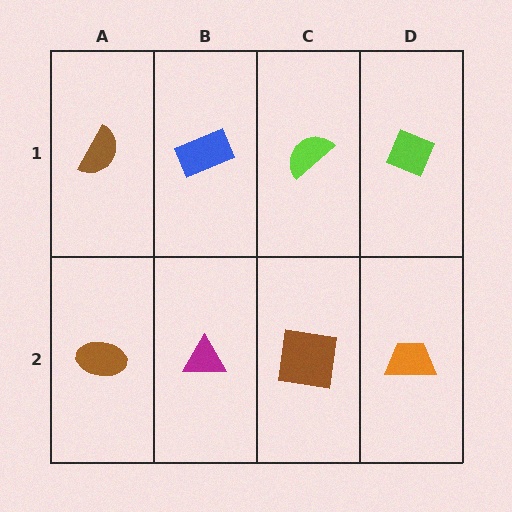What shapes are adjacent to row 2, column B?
A blue rectangle (row 1, column B), a brown ellipse (row 2, column A), a brown square (row 2, column C).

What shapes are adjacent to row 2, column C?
A lime semicircle (row 1, column C), a magenta triangle (row 2, column B), an orange trapezoid (row 2, column D).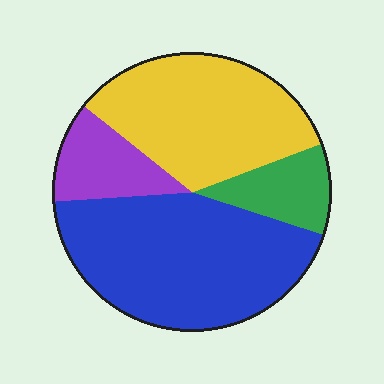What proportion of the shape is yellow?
Yellow covers about 35% of the shape.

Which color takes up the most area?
Blue, at roughly 45%.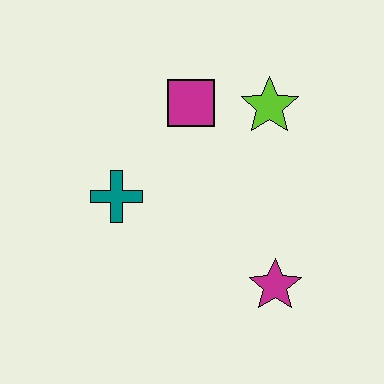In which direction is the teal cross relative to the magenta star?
The teal cross is to the left of the magenta star.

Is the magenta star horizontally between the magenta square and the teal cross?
No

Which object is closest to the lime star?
The magenta square is closest to the lime star.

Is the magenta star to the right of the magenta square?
Yes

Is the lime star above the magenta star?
Yes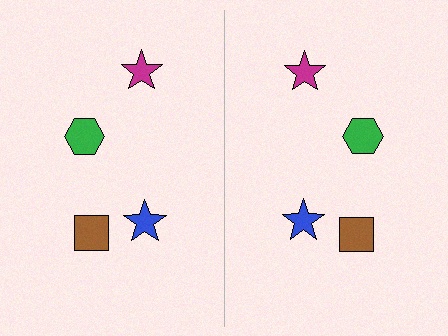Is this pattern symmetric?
Yes, this pattern has bilateral (reflection) symmetry.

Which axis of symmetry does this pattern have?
The pattern has a vertical axis of symmetry running through the center of the image.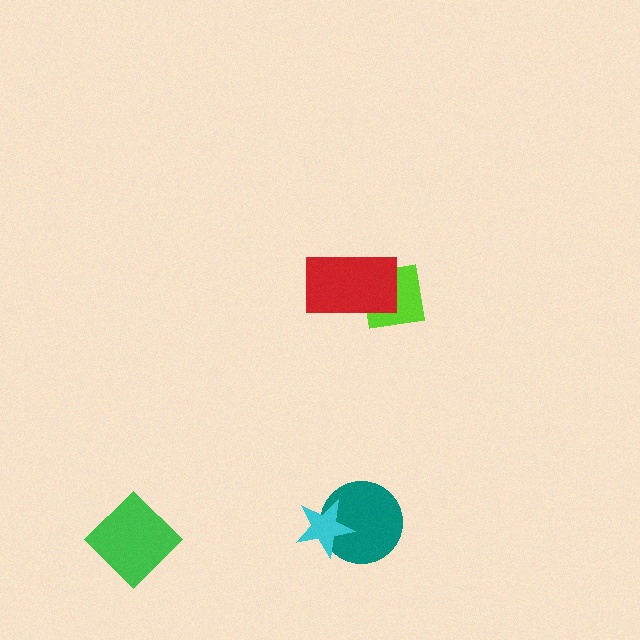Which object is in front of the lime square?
The red rectangle is in front of the lime square.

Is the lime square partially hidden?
Yes, it is partially covered by another shape.